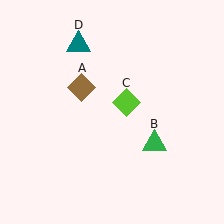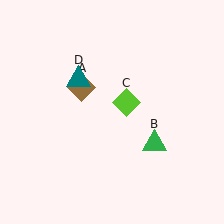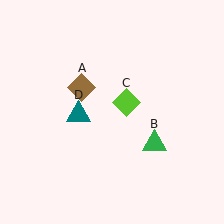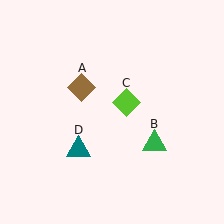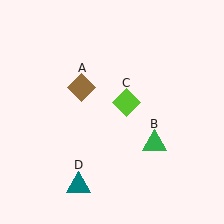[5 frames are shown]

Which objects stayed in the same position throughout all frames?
Brown diamond (object A) and green triangle (object B) and lime diamond (object C) remained stationary.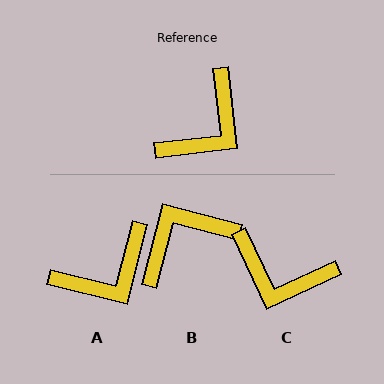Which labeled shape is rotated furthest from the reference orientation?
B, about 159 degrees away.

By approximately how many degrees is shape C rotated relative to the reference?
Approximately 72 degrees clockwise.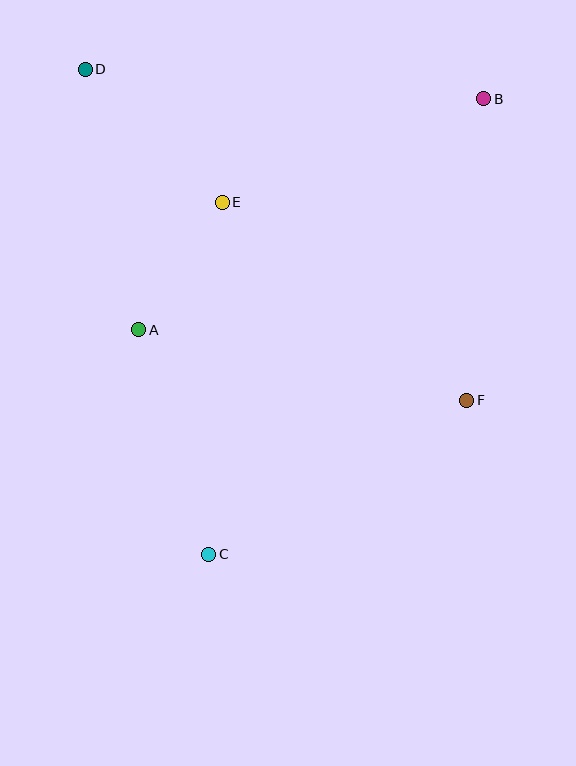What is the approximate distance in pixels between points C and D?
The distance between C and D is approximately 501 pixels.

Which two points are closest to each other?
Points A and E are closest to each other.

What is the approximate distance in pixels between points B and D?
The distance between B and D is approximately 400 pixels.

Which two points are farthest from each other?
Points B and C are farthest from each other.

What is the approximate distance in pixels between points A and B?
The distance between A and B is approximately 416 pixels.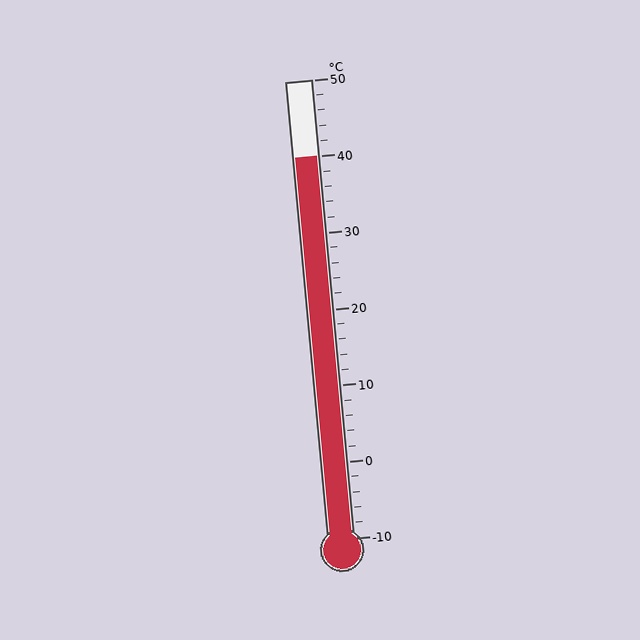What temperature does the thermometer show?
The thermometer shows approximately 40°C.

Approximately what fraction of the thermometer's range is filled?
The thermometer is filled to approximately 85% of its range.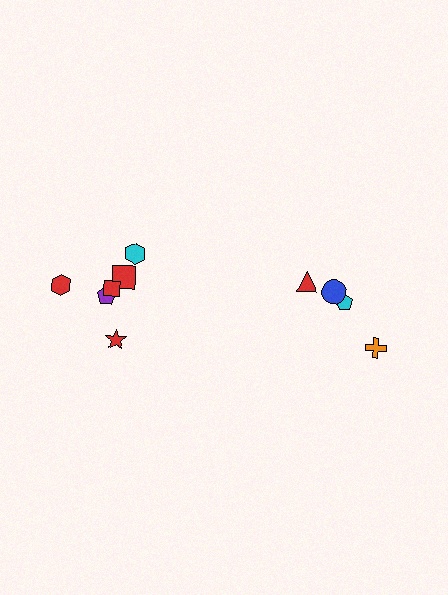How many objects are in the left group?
There are 6 objects.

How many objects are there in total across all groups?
There are 10 objects.